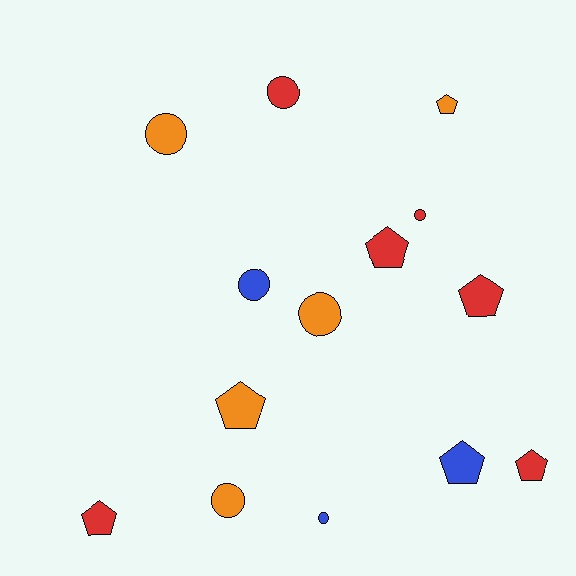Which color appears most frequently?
Red, with 6 objects.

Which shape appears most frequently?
Circle, with 7 objects.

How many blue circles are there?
There are 2 blue circles.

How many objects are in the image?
There are 14 objects.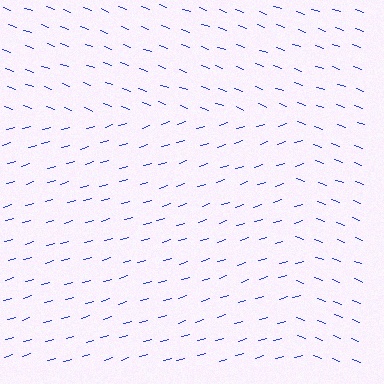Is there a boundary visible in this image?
Yes, there is a texture boundary formed by a change in line orientation.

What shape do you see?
I see a rectangle.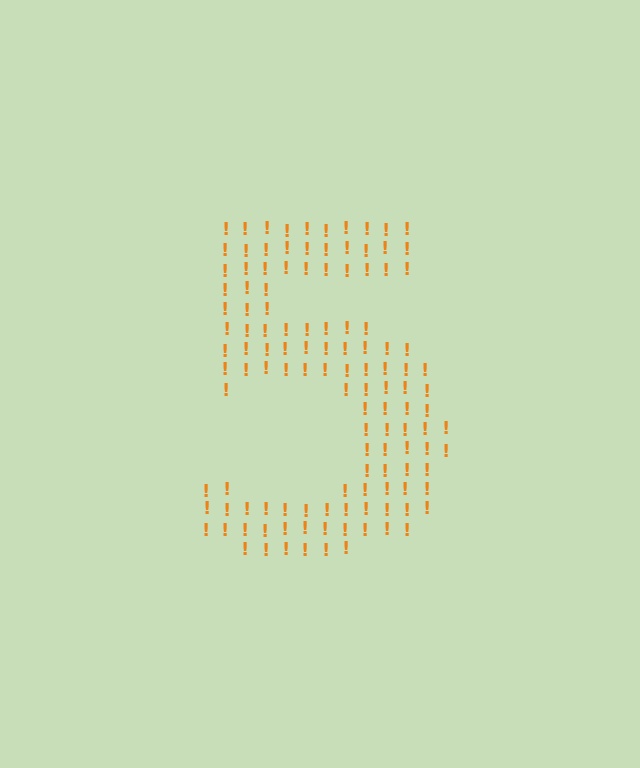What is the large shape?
The large shape is the digit 5.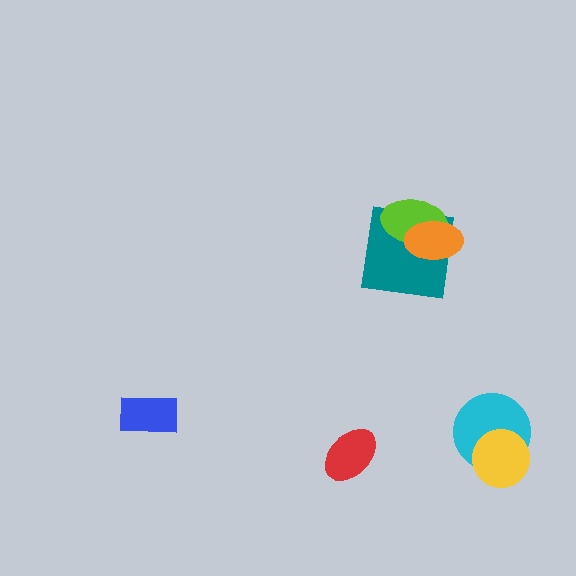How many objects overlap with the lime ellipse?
2 objects overlap with the lime ellipse.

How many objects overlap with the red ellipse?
0 objects overlap with the red ellipse.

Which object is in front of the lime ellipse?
The orange ellipse is in front of the lime ellipse.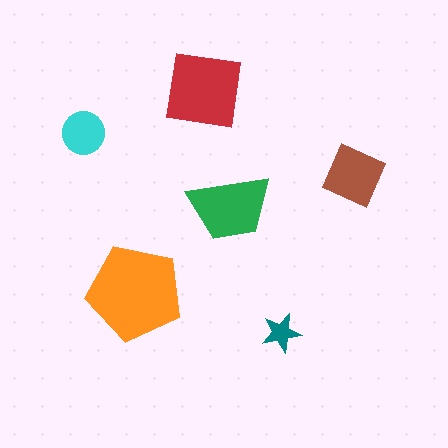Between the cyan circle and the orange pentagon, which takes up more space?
The orange pentagon.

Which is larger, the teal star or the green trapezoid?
The green trapezoid.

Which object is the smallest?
The teal star.